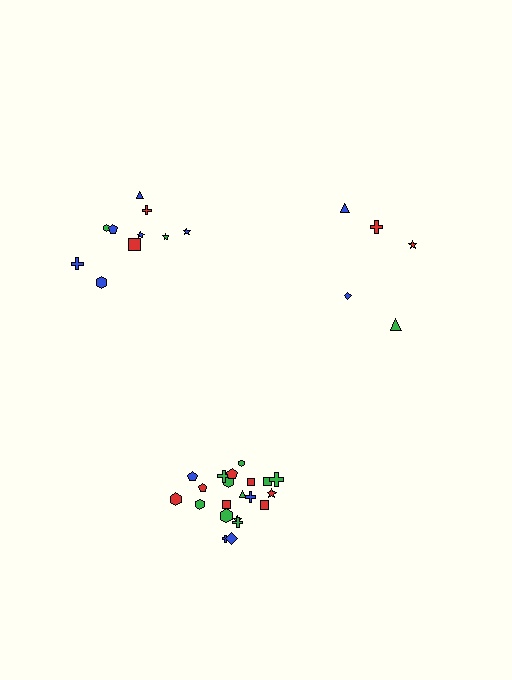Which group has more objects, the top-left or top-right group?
The top-left group.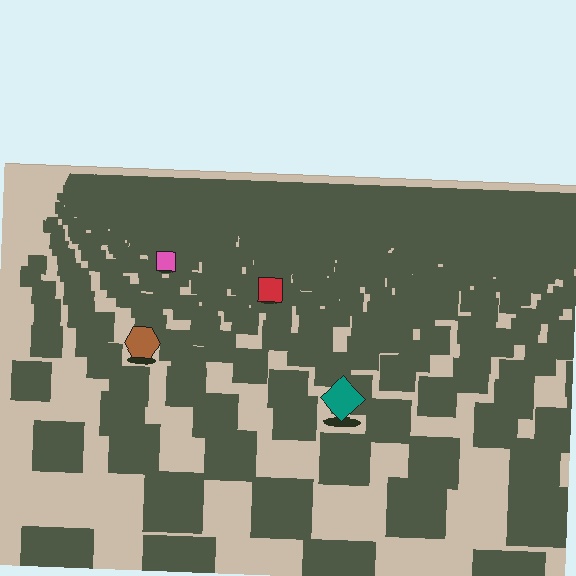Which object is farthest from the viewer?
The pink square is farthest from the viewer. It appears smaller and the ground texture around it is denser.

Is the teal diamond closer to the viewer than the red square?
Yes. The teal diamond is closer — you can tell from the texture gradient: the ground texture is coarser near it.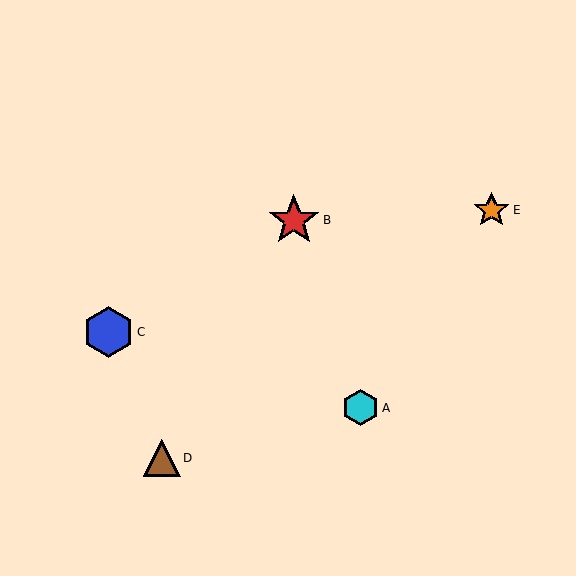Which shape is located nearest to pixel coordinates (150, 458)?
The brown triangle (labeled D) at (162, 458) is nearest to that location.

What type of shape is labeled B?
Shape B is a red star.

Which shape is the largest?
The red star (labeled B) is the largest.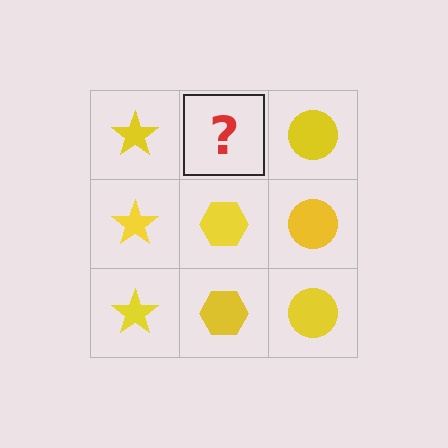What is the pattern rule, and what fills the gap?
The rule is that each column has a consistent shape. The gap should be filled with a yellow hexagon.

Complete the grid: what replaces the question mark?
The question mark should be replaced with a yellow hexagon.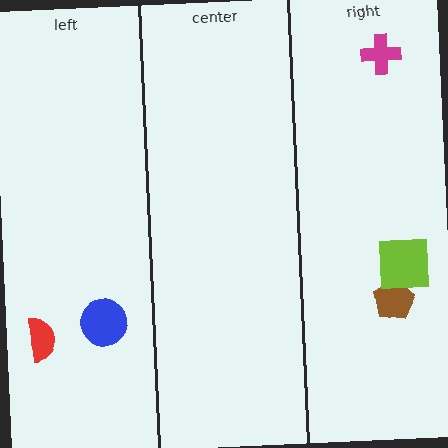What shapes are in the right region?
The brown pentagon, the magenta cross, the lime square.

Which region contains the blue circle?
The left region.